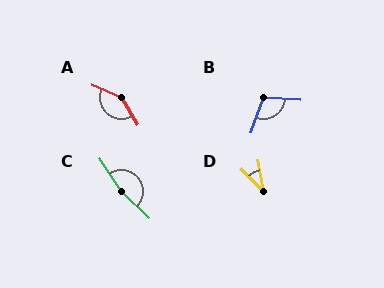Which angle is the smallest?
D, at approximately 34 degrees.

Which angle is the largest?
C, at approximately 168 degrees.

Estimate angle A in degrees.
Approximately 142 degrees.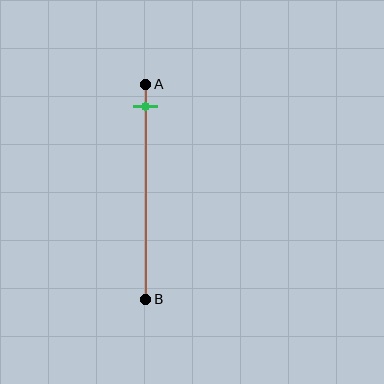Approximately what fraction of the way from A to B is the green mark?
The green mark is approximately 10% of the way from A to B.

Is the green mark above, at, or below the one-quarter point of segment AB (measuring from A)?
The green mark is above the one-quarter point of segment AB.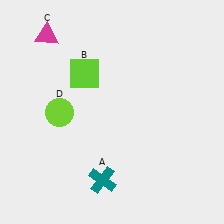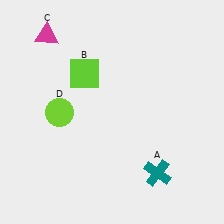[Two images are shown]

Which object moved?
The teal cross (A) moved right.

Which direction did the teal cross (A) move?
The teal cross (A) moved right.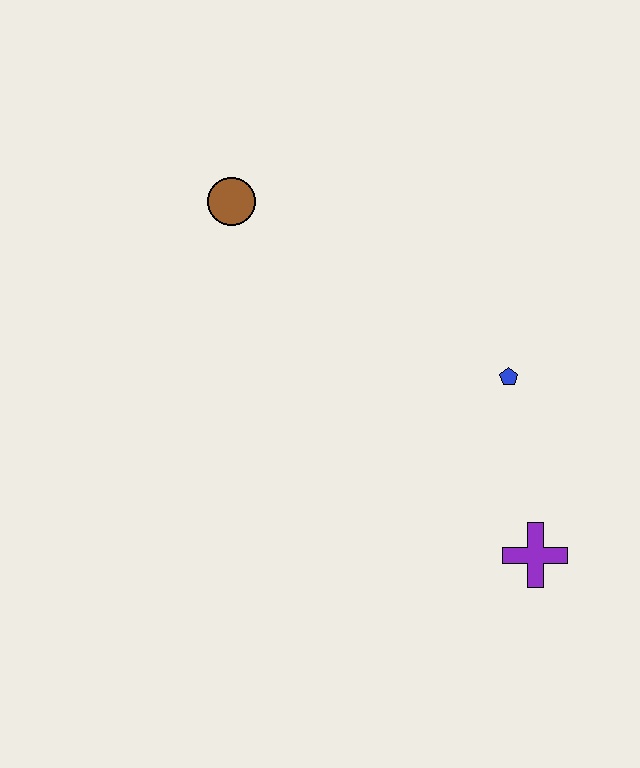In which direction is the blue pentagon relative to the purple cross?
The blue pentagon is above the purple cross.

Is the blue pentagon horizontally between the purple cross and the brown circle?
Yes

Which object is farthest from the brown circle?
The purple cross is farthest from the brown circle.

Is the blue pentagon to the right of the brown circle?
Yes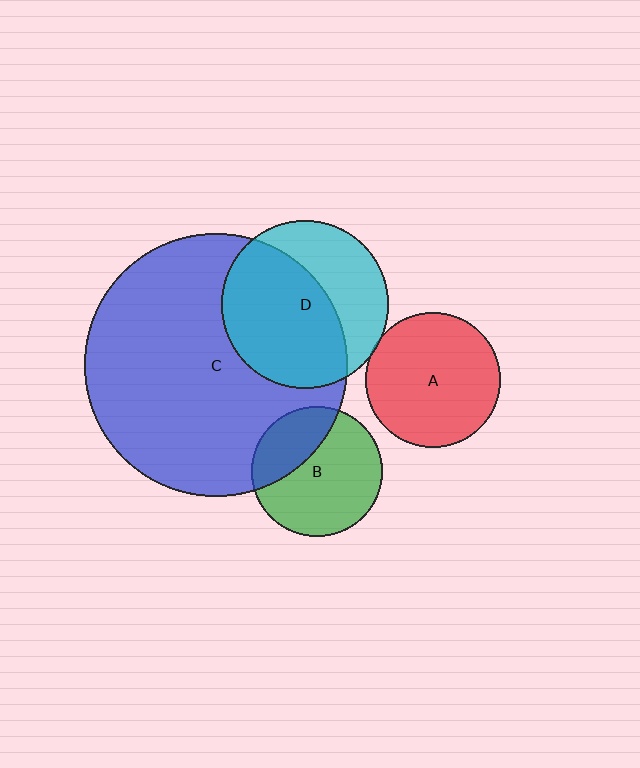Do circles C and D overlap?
Yes.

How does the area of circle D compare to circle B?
Approximately 1.6 times.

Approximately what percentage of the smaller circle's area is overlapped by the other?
Approximately 60%.